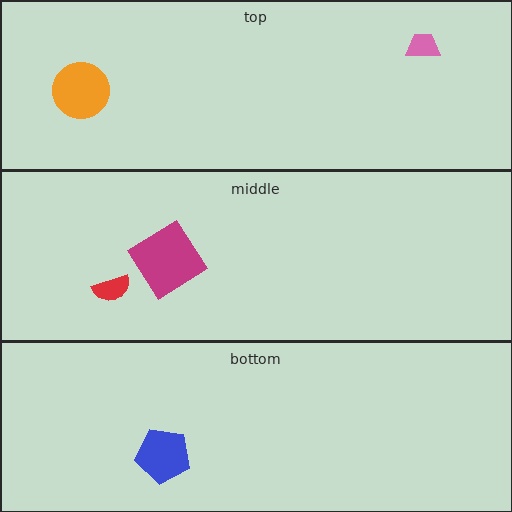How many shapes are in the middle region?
2.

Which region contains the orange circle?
The top region.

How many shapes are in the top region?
2.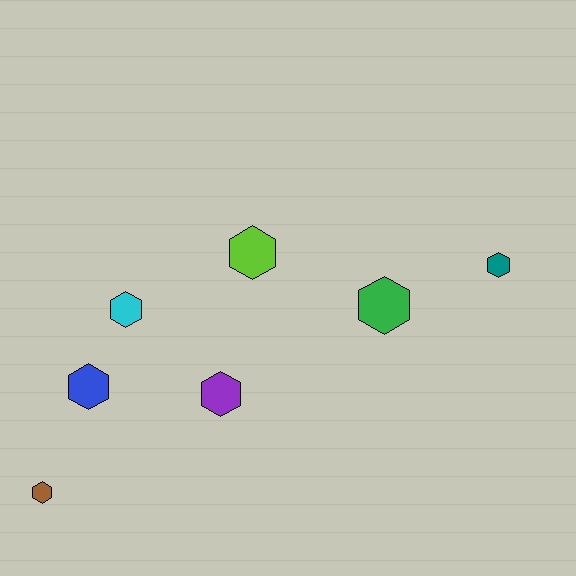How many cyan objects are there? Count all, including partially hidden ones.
There is 1 cyan object.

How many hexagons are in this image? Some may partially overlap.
There are 7 hexagons.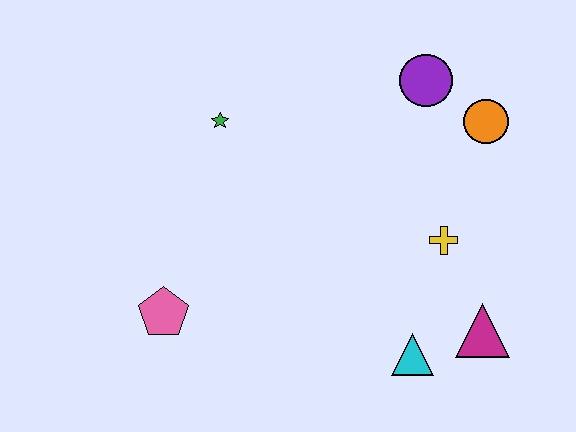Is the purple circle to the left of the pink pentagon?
No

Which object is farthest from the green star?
The magenta triangle is farthest from the green star.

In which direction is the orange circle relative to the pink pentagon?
The orange circle is to the right of the pink pentagon.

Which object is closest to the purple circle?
The orange circle is closest to the purple circle.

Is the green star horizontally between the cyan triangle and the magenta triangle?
No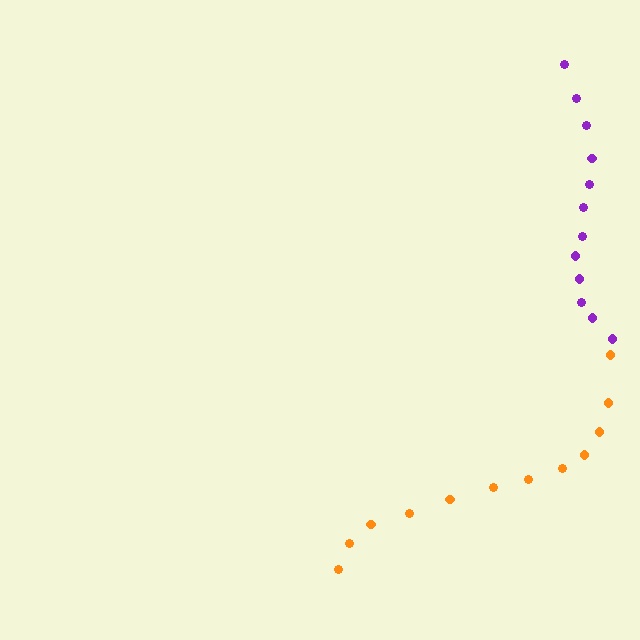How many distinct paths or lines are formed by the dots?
There are 2 distinct paths.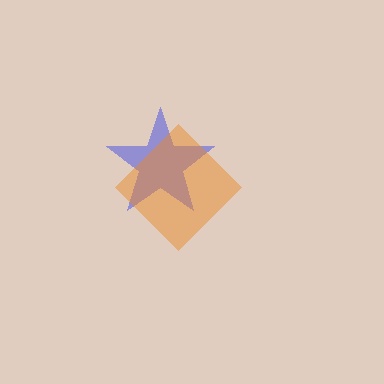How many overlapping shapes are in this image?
There are 2 overlapping shapes in the image.